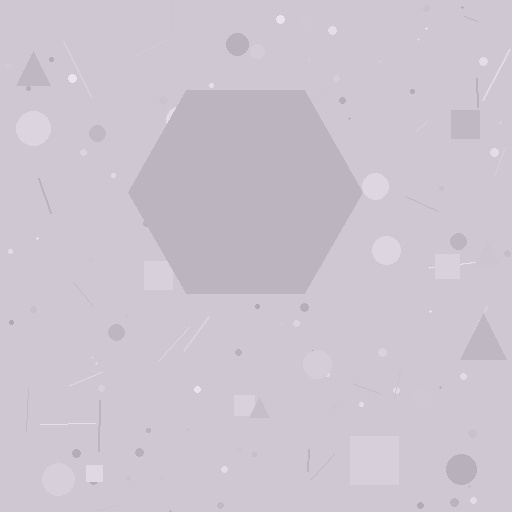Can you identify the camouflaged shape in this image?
The camouflaged shape is a hexagon.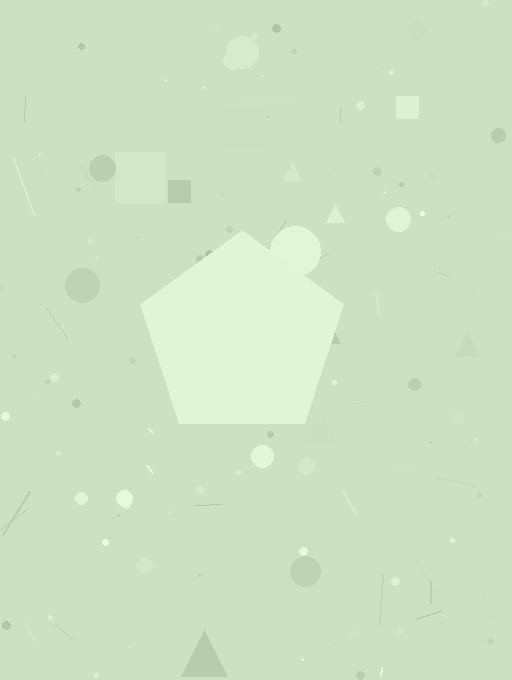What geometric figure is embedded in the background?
A pentagon is embedded in the background.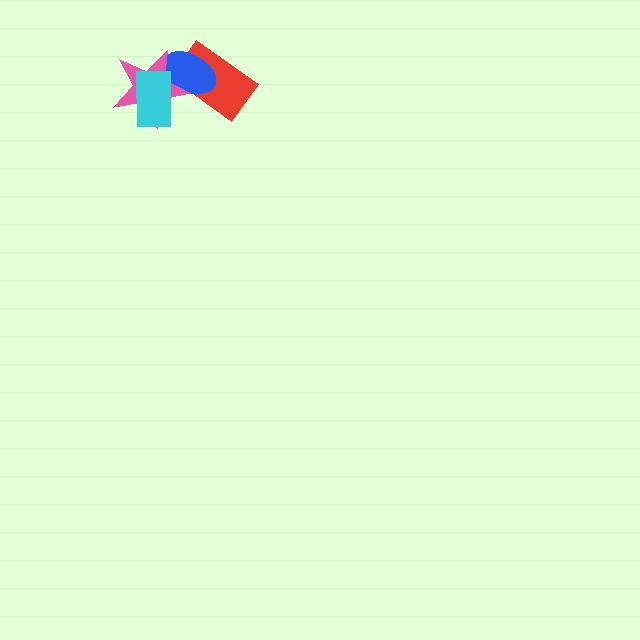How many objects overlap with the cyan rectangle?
2 objects overlap with the cyan rectangle.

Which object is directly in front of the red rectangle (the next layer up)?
The blue ellipse is directly in front of the red rectangle.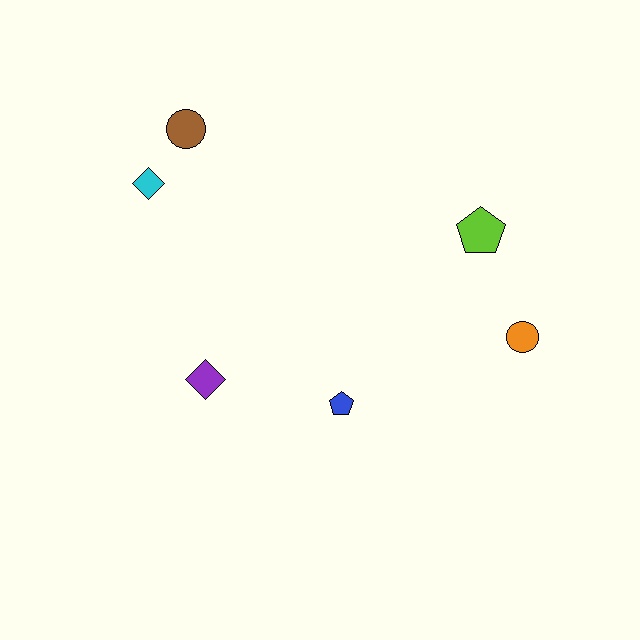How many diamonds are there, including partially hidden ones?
There are 2 diamonds.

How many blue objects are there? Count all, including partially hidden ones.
There is 1 blue object.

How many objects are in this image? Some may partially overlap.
There are 6 objects.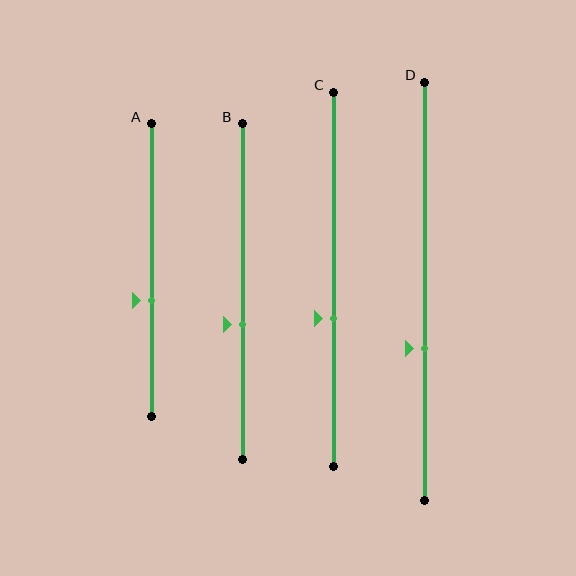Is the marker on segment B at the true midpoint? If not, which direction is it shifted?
No, the marker on segment B is shifted downward by about 10% of the segment length.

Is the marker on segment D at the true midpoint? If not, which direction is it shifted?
No, the marker on segment D is shifted downward by about 14% of the segment length.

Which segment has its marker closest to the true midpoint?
Segment B has its marker closest to the true midpoint.